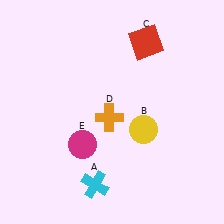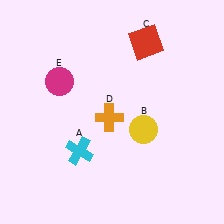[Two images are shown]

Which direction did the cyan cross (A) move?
The cyan cross (A) moved up.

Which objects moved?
The objects that moved are: the cyan cross (A), the magenta circle (E).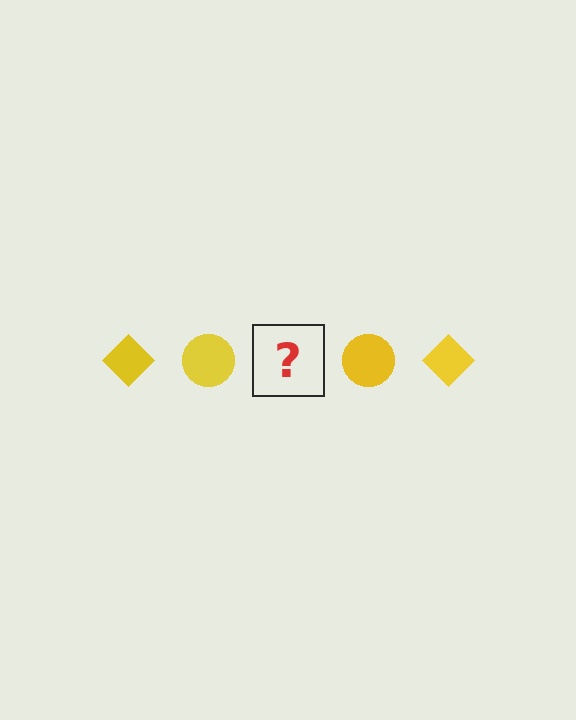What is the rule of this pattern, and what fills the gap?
The rule is that the pattern cycles through diamond, circle shapes in yellow. The gap should be filled with a yellow diamond.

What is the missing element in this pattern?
The missing element is a yellow diamond.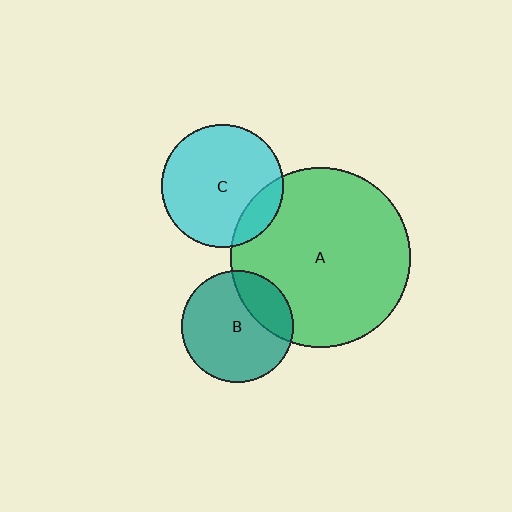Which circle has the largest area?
Circle A (green).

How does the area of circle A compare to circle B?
Approximately 2.6 times.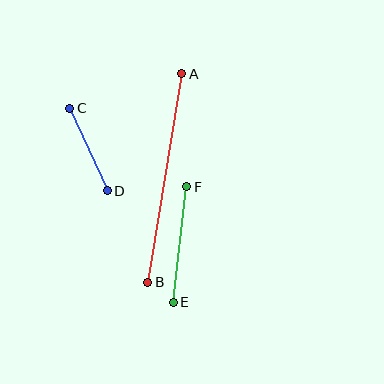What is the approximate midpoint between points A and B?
The midpoint is at approximately (165, 178) pixels.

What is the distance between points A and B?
The distance is approximately 211 pixels.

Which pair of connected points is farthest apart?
Points A and B are farthest apart.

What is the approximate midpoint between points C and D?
The midpoint is at approximately (89, 150) pixels.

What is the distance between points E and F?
The distance is approximately 116 pixels.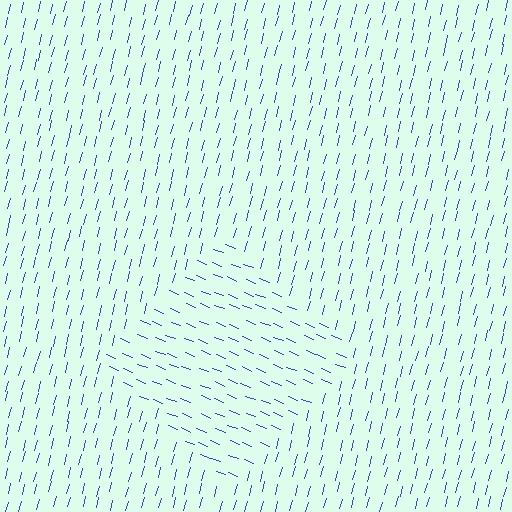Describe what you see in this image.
The image is filled with small blue line segments. A diamond region in the image has lines oriented differently from the surrounding lines, creating a visible texture boundary.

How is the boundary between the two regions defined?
The boundary is defined purely by a change in line orientation (approximately 82 degrees difference). All lines are the same color and thickness.